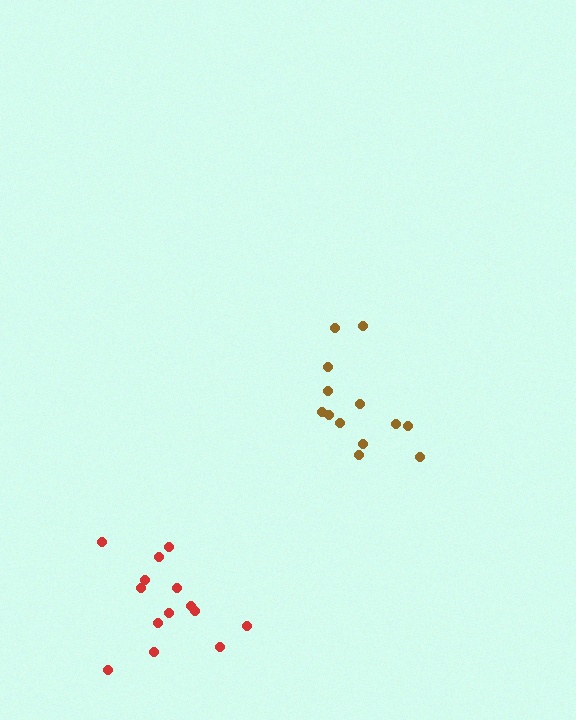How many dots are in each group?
Group 1: 13 dots, Group 2: 14 dots (27 total).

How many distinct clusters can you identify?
There are 2 distinct clusters.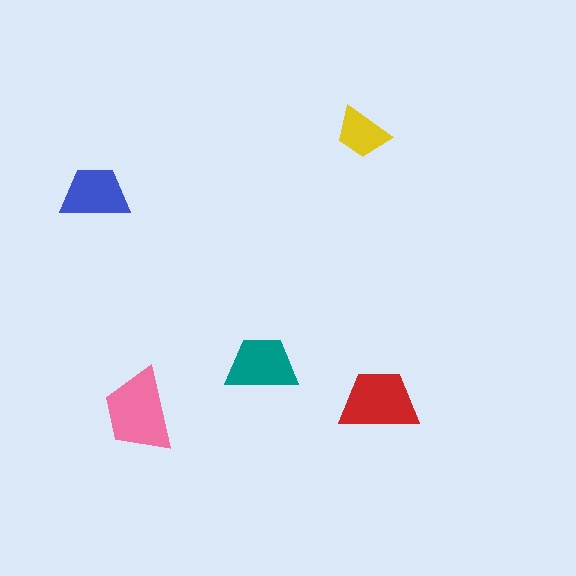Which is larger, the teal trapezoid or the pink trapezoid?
The pink one.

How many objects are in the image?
There are 5 objects in the image.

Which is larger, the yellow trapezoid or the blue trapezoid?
The blue one.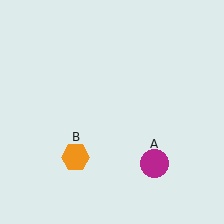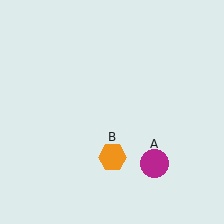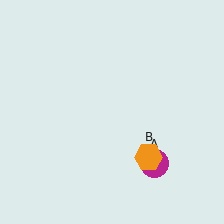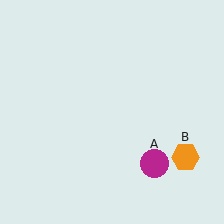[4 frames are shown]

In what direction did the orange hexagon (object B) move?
The orange hexagon (object B) moved right.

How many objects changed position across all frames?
1 object changed position: orange hexagon (object B).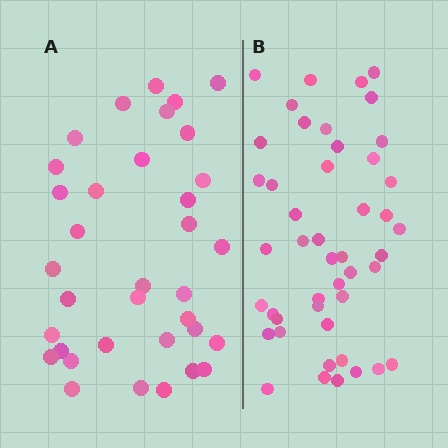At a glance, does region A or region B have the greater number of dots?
Region B (the right region) has more dots.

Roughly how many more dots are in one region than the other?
Region B has roughly 12 or so more dots than region A.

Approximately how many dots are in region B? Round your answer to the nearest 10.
About 50 dots. (The exact count is 46, which rounds to 50.)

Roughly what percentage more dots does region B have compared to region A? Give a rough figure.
About 30% more.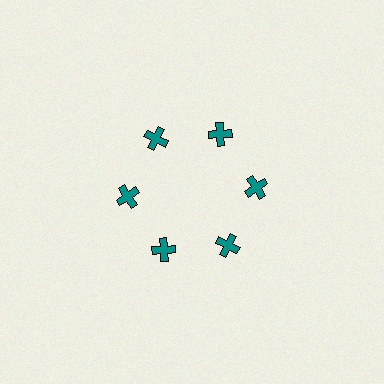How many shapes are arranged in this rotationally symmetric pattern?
There are 6 shapes, arranged in 6 groups of 1.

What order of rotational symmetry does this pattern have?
This pattern has 6-fold rotational symmetry.